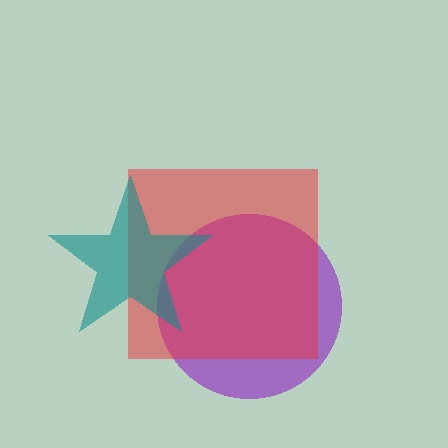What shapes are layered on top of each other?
The layered shapes are: a purple circle, a red square, a teal star.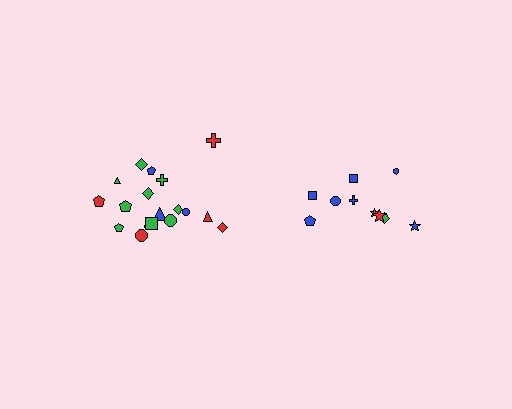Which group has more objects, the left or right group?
The left group.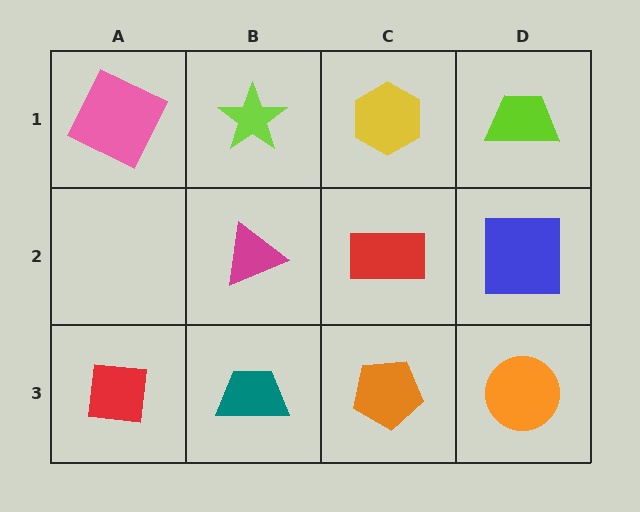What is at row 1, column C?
A yellow hexagon.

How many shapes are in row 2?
3 shapes.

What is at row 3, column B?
A teal trapezoid.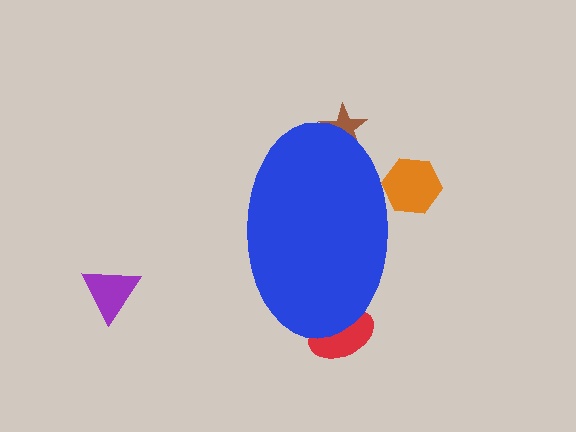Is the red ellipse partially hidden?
Yes, the red ellipse is partially hidden behind the blue ellipse.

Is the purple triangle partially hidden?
No, the purple triangle is fully visible.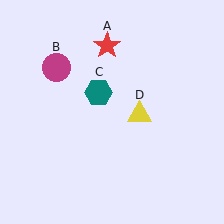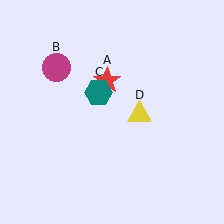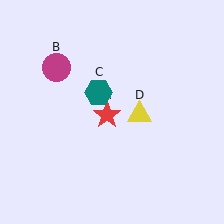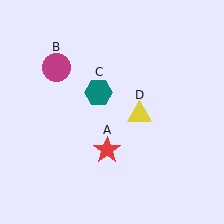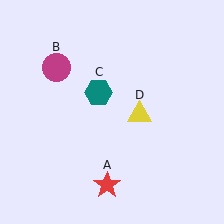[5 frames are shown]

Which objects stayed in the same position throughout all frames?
Magenta circle (object B) and teal hexagon (object C) and yellow triangle (object D) remained stationary.